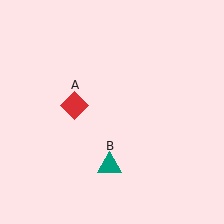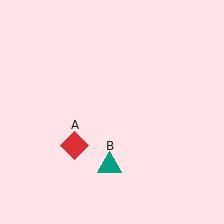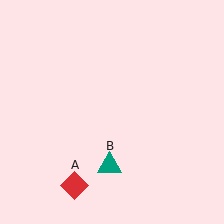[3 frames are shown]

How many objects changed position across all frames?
1 object changed position: red diamond (object A).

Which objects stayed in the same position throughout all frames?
Teal triangle (object B) remained stationary.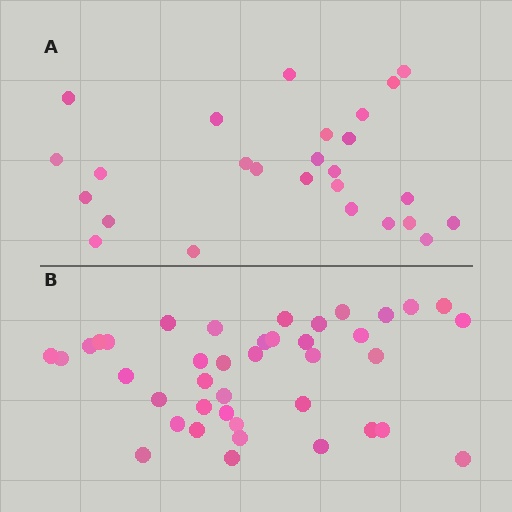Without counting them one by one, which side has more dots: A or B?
Region B (the bottom region) has more dots.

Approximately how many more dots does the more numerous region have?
Region B has approximately 15 more dots than region A.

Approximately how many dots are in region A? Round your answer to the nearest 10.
About 30 dots. (The exact count is 26, which rounds to 30.)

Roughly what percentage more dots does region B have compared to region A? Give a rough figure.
About 55% more.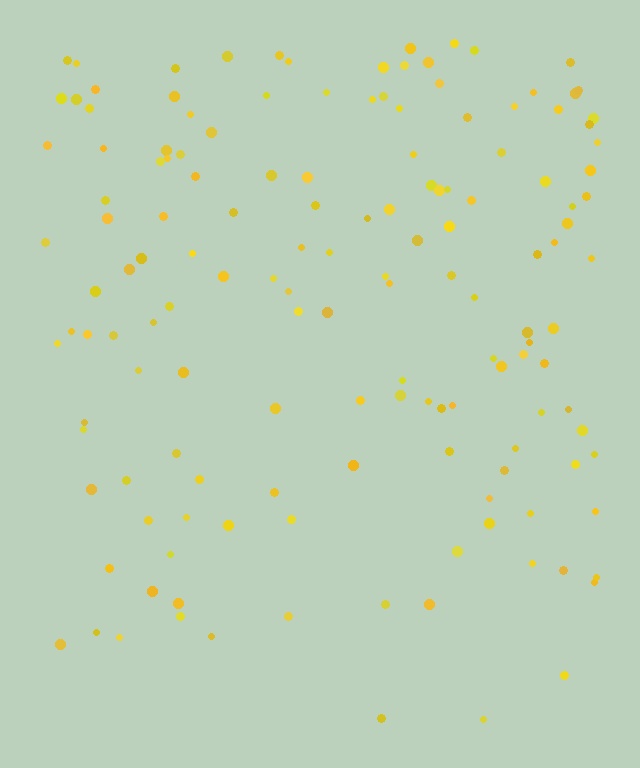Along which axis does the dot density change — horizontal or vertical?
Vertical.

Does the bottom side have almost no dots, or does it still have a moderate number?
Still a moderate number, just noticeably fewer than the top.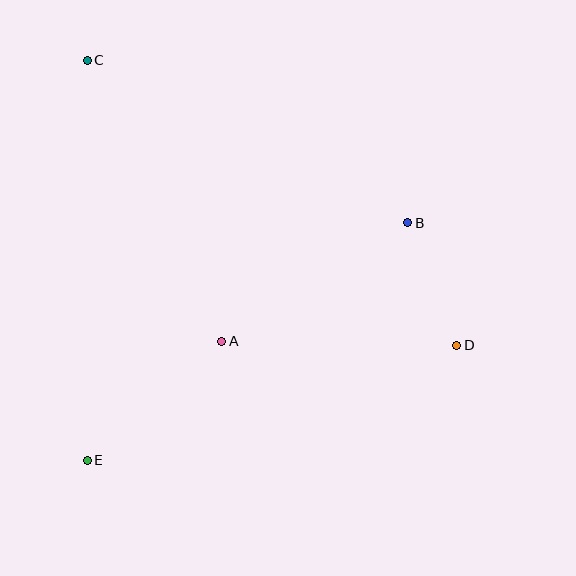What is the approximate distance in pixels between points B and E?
The distance between B and E is approximately 399 pixels.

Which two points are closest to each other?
Points B and D are closest to each other.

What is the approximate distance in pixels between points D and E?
The distance between D and E is approximately 387 pixels.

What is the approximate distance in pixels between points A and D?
The distance between A and D is approximately 235 pixels.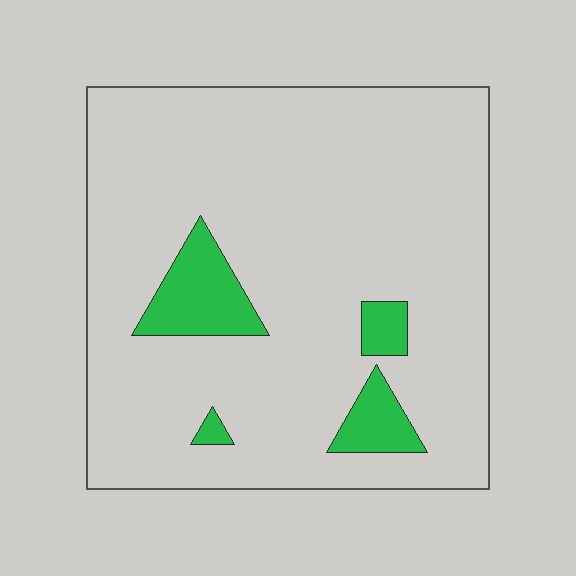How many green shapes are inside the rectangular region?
4.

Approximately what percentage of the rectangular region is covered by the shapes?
Approximately 10%.